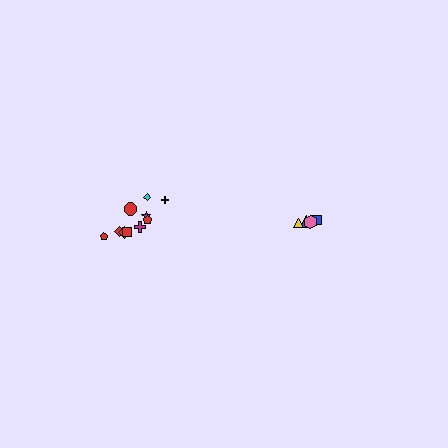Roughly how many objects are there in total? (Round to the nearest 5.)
Roughly 15 objects in total.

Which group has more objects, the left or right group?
The left group.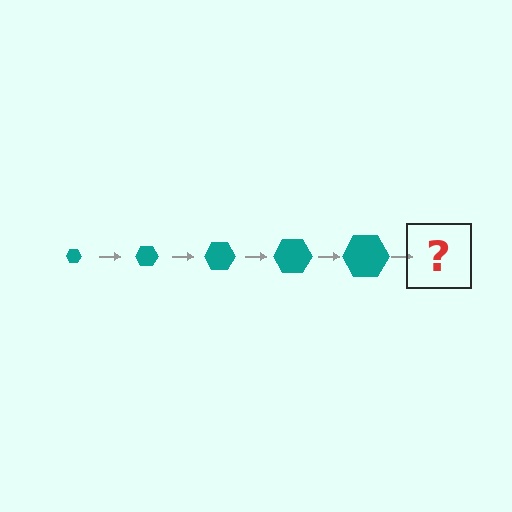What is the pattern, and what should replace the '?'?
The pattern is that the hexagon gets progressively larger each step. The '?' should be a teal hexagon, larger than the previous one.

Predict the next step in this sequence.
The next step is a teal hexagon, larger than the previous one.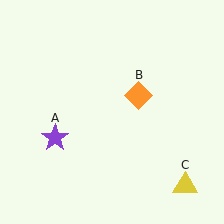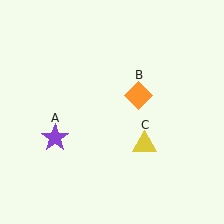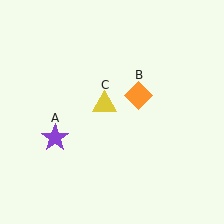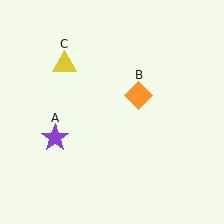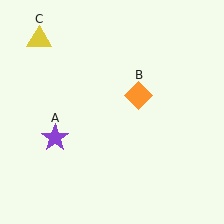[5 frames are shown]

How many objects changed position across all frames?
1 object changed position: yellow triangle (object C).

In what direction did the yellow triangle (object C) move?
The yellow triangle (object C) moved up and to the left.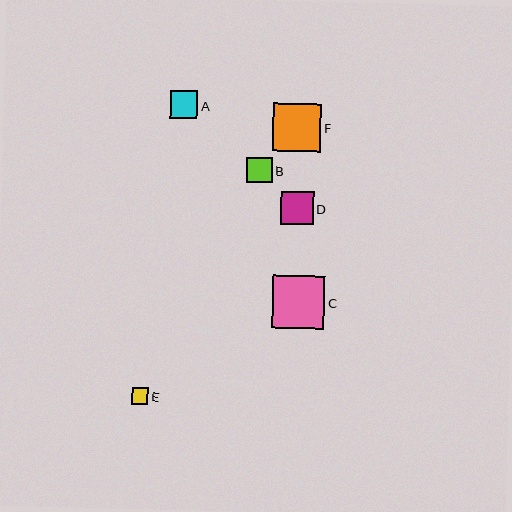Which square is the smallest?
Square E is the smallest with a size of approximately 16 pixels.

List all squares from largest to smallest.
From largest to smallest: C, F, D, A, B, E.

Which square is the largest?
Square C is the largest with a size of approximately 53 pixels.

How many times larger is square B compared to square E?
Square B is approximately 1.6 times the size of square E.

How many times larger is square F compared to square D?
Square F is approximately 1.5 times the size of square D.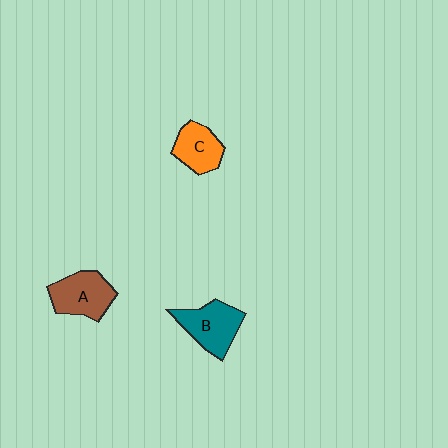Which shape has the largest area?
Shape B (teal).